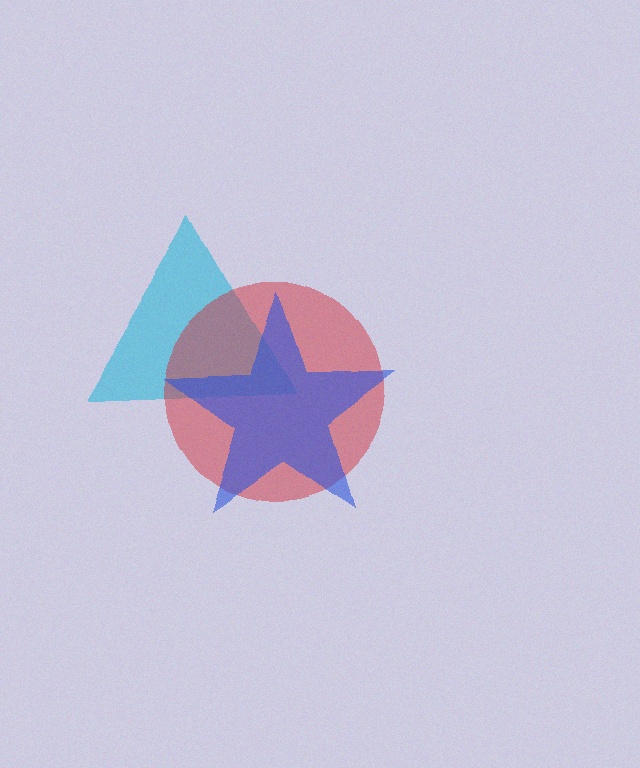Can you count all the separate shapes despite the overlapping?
Yes, there are 3 separate shapes.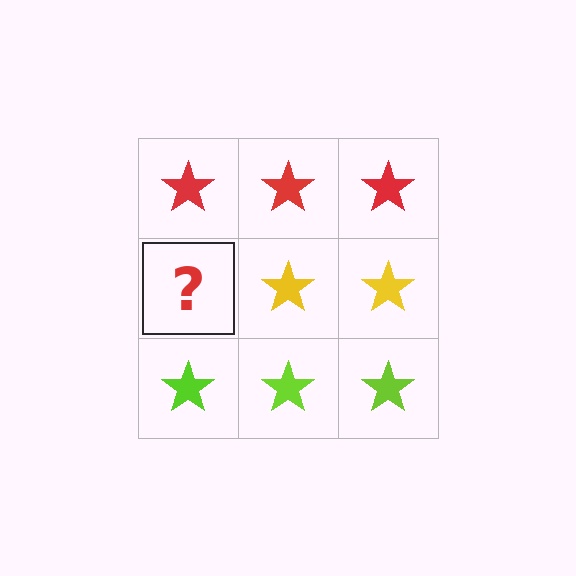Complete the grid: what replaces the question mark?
The question mark should be replaced with a yellow star.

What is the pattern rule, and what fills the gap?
The rule is that each row has a consistent color. The gap should be filled with a yellow star.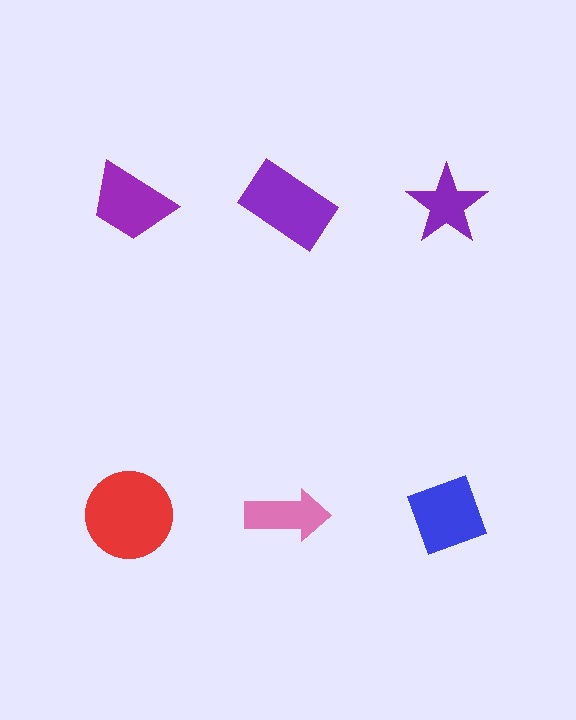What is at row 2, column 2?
A pink arrow.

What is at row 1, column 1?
A purple trapezoid.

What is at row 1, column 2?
A purple rectangle.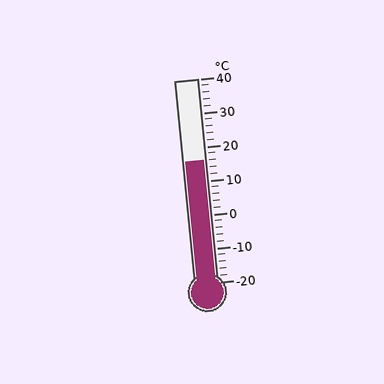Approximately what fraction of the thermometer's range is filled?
The thermometer is filled to approximately 60% of its range.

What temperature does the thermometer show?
The thermometer shows approximately 16°C.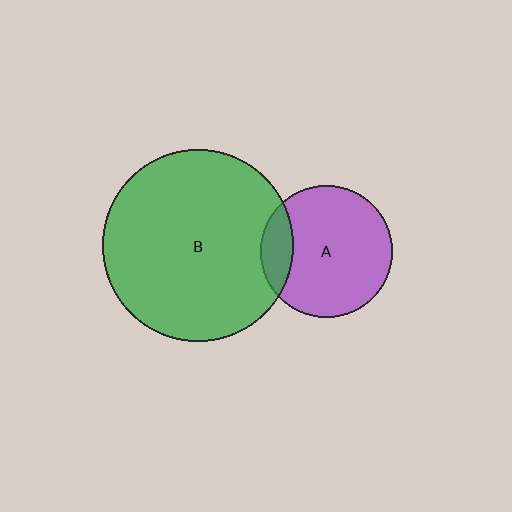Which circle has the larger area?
Circle B (green).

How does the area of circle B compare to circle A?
Approximately 2.1 times.